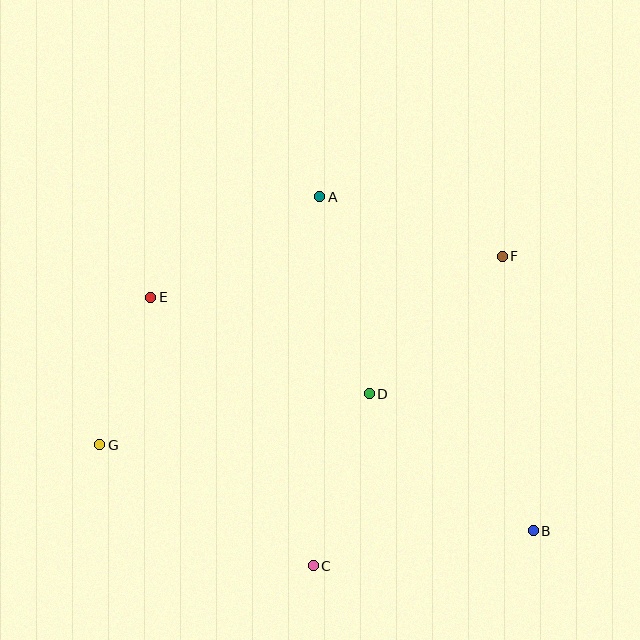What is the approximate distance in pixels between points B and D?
The distance between B and D is approximately 213 pixels.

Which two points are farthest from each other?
Points B and E are farthest from each other.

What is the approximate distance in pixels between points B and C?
The distance between B and C is approximately 222 pixels.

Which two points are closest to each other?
Points E and G are closest to each other.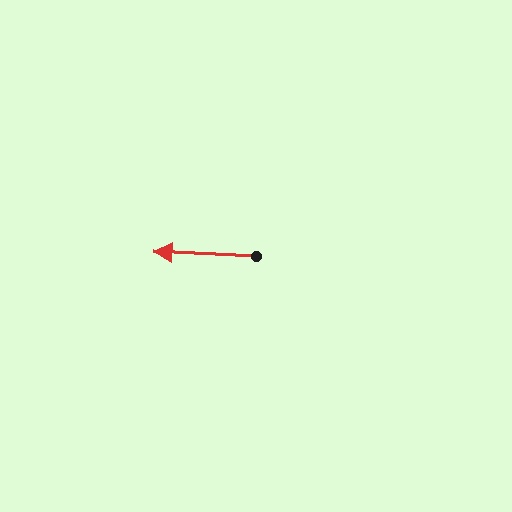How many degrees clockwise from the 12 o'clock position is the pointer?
Approximately 272 degrees.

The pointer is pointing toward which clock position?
Roughly 9 o'clock.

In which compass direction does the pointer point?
West.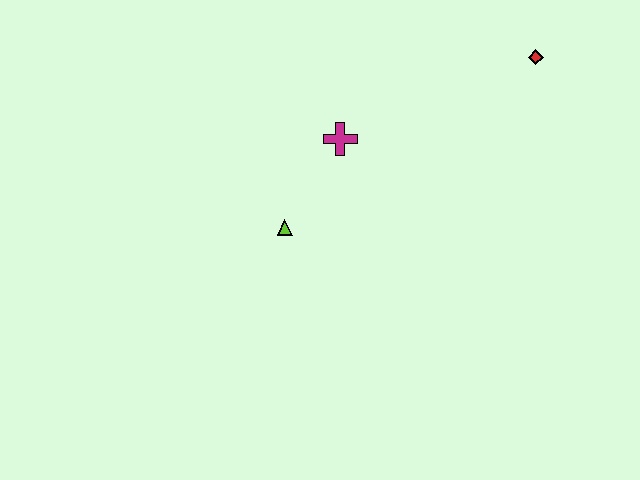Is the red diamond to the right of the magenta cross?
Yes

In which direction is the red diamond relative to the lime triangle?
The red diamond is to the right of the lime triangle.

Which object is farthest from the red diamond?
The lime triangle is farthest from the red diamond.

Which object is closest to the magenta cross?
The lime triangle is closest to the magenta cross.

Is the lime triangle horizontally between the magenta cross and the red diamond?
No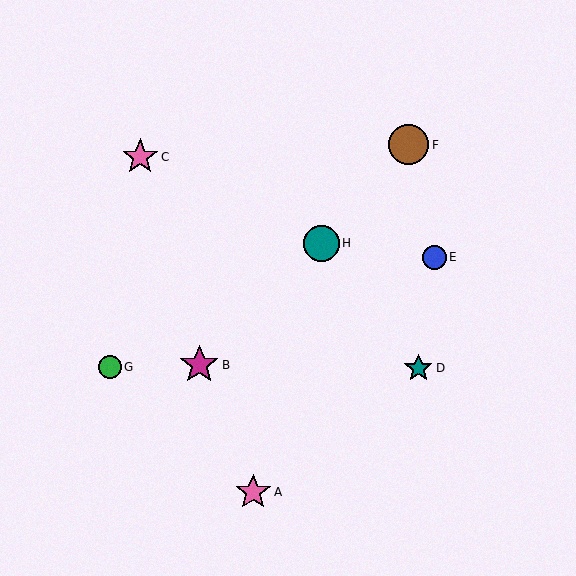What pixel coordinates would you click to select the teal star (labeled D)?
Click at (418, 368) to select the teal star D.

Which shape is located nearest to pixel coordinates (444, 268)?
The blue circle (labeled E) at (434, 257) is nearest to that location.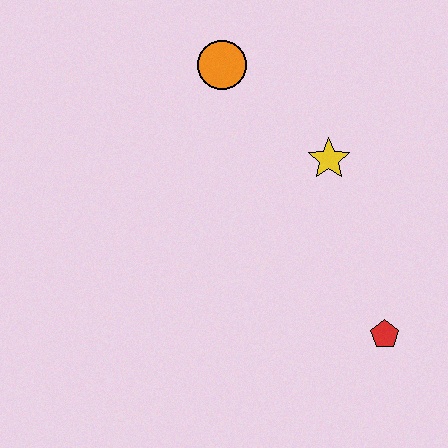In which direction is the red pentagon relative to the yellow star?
The red pentagon is below the yellow star.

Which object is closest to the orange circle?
The yellow star is closest to the orange circle.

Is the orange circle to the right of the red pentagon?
No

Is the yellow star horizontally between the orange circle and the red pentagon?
Yes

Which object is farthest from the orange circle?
The red pentagon is farthest from the orange circle.